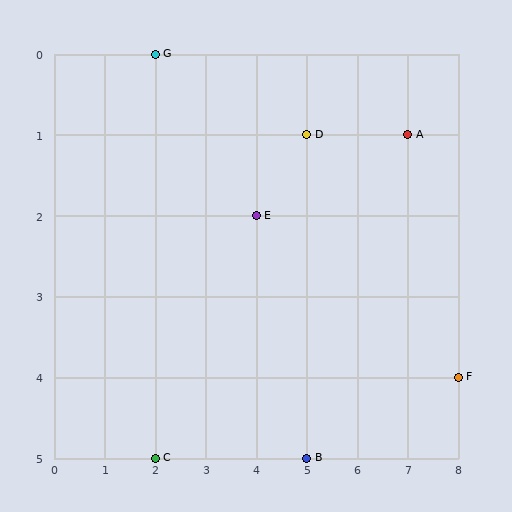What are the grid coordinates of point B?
Point B is at grid coordinates (5, 5).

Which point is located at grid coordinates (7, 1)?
Point A is at (7, 1).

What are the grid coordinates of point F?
Point F is at grid coordinates (8, 4).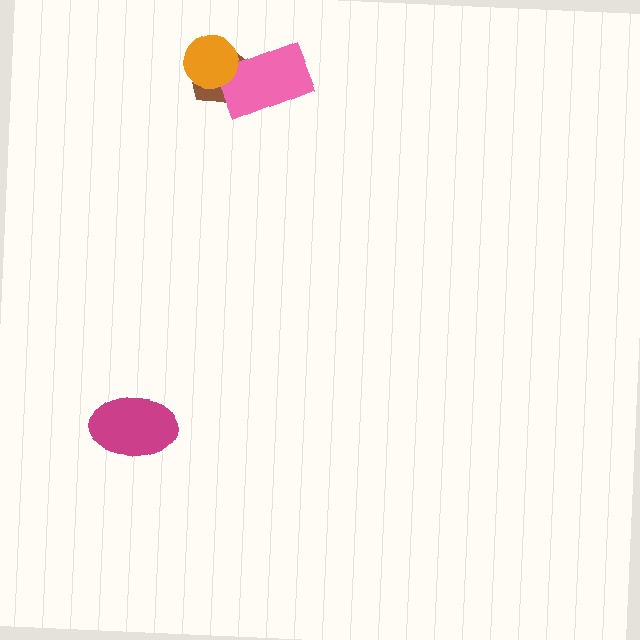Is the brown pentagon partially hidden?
Yes, it is partially covered by another shape.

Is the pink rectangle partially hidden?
Yes, it is partially covered by another shape.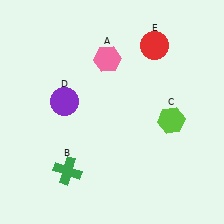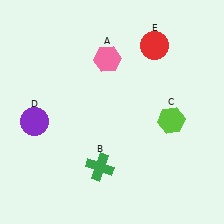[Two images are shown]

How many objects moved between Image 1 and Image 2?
2 objects moved between the two images.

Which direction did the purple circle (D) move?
The purple circle (D) moved left.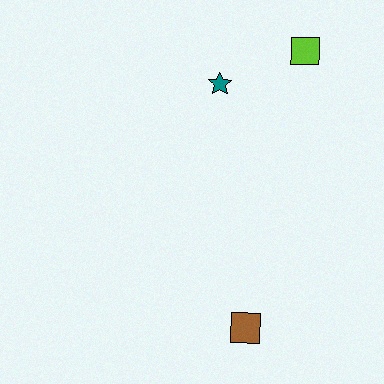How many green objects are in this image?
There are no green objects.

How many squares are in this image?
There are 2 squares.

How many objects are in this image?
There are 3 objects.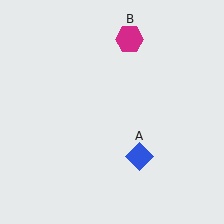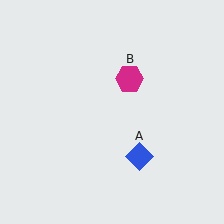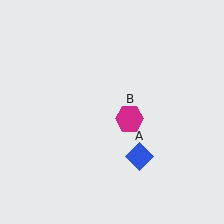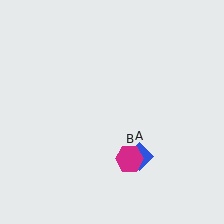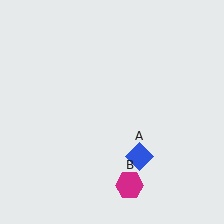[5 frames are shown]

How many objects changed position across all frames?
1 object changed position: magenta hexagon (object B).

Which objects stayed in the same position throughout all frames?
Blue diamond (object A) remained stationary.